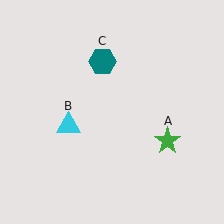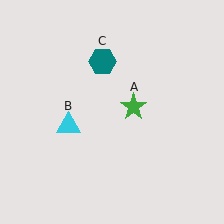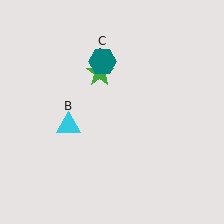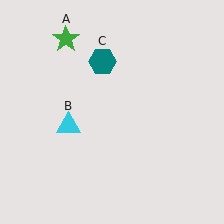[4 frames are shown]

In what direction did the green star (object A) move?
The green star (object A) moved up and to the left.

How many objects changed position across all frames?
1 object changed position: green star (object A).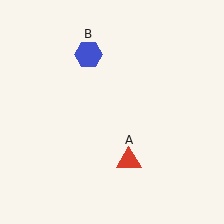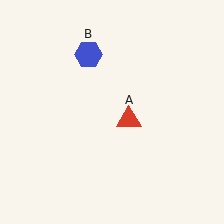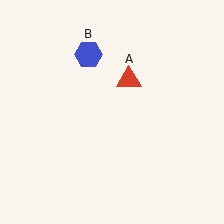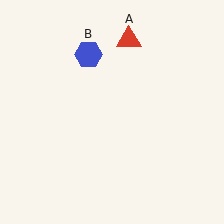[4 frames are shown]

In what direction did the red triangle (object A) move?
The red triangle (object A) moved up.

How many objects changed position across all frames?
1 object changed position: red triangle (object A).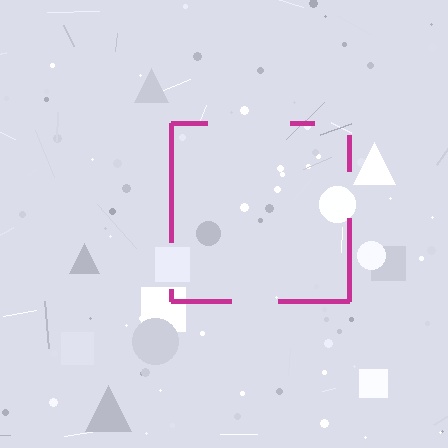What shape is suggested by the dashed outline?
The dashed outline suggests a square.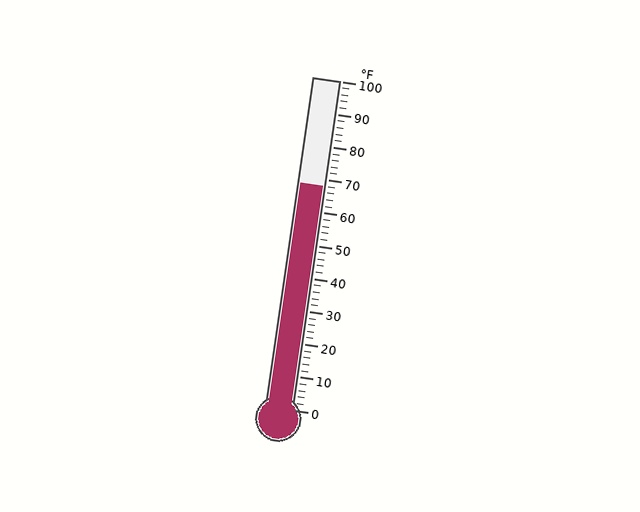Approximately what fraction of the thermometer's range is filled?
The thermometer is filled to approximately 70% of its range.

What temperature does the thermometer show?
The thermometer shows approximately 68°F.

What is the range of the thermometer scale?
The thermometer scale ranges from 0°F to 100°F.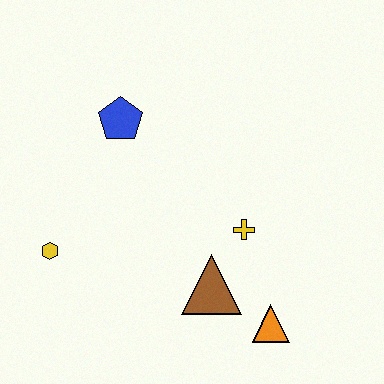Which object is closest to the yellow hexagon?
The blue pentagon is closest to the yellow hexagon.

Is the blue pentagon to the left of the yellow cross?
Yes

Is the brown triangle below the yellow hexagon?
Yes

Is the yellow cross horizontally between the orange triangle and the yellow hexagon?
Yes